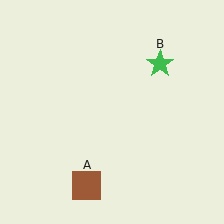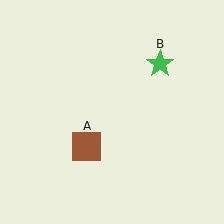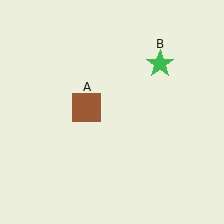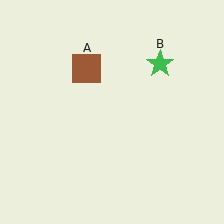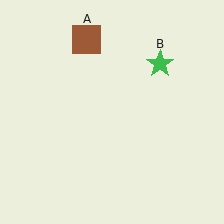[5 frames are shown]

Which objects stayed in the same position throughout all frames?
Green star (object B) remained stationary.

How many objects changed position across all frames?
1 object changed position: brown square (object A).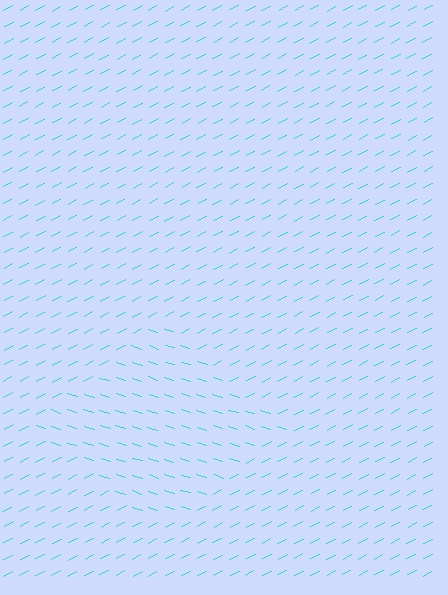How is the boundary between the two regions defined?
The boundary is defined purely by a change in line orientation (approximately 45 degrees difference). All lines are the same color and thickness.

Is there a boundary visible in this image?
Yes, there is a texture boundary formed by a change in line orientation.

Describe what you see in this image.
The image is filled with small cyan line segments. A diamond region in the image has lines oriented differently from the surrounding lines, creating a visible texture boundary.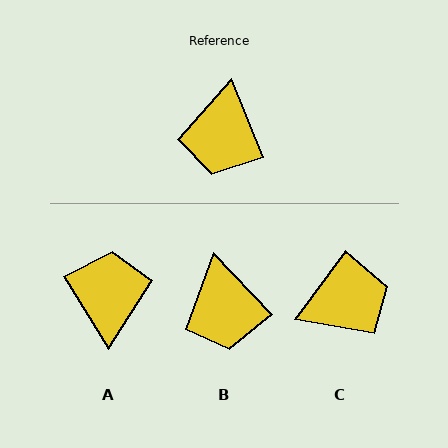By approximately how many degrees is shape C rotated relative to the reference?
Approximately 121 degrees counter-clockwise.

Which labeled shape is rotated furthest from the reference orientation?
A, about 171 degrees away.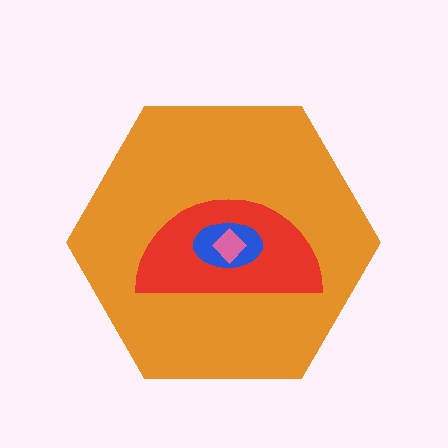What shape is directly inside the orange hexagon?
The red semicircle.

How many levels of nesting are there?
4.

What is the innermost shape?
The pink diamond.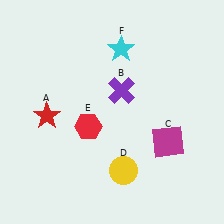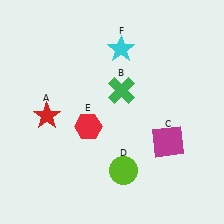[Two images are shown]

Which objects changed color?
B changed from purple to green. D changed from yellow to lime.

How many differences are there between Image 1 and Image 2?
There are 2 differences between the two images.